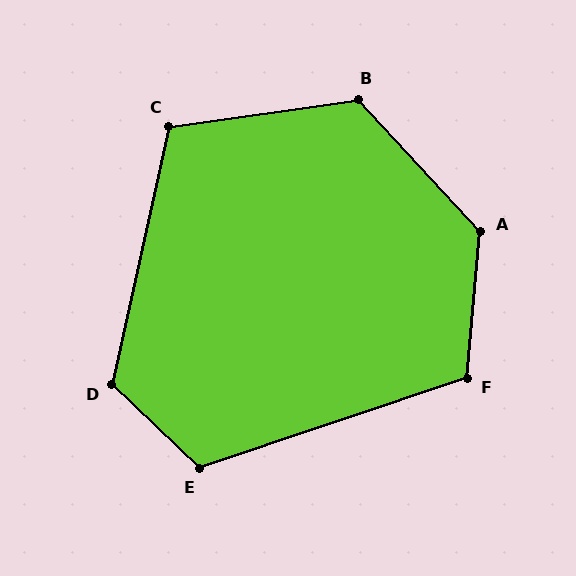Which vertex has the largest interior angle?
A, at approximately 132 degrees.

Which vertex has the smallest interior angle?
C, at approximately 110 degrees.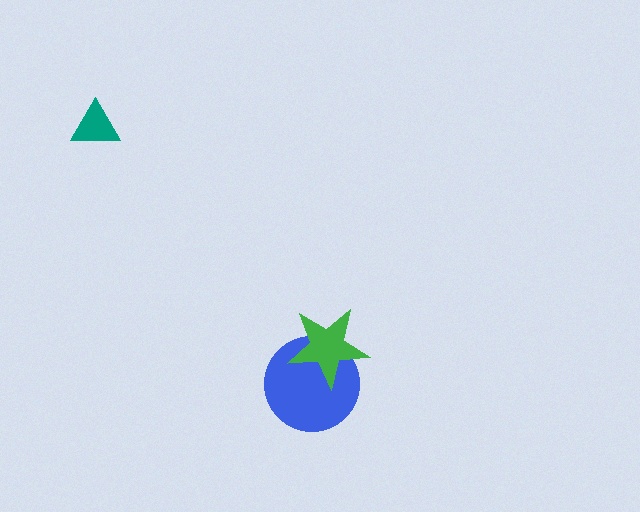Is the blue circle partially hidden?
Yes, it is partially covered by another shape.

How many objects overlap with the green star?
1 object overlaps with the green star.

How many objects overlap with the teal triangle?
0 objects overlap with the teal triangle.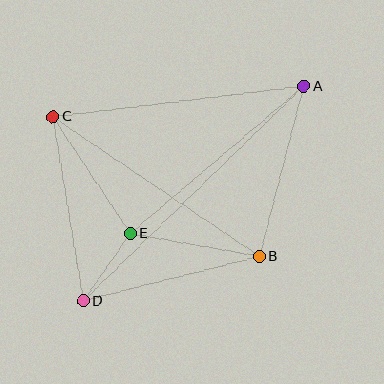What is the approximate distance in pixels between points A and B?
The distance between A and B is approximately 176 pixels.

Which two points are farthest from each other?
Points A and D are farthest from each other.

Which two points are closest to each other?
Points D and E are closest to each other.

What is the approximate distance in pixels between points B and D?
The distance between B and D is approximately 182 pixels.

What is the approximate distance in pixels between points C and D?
The distance between C and D is approximately 186 pixels.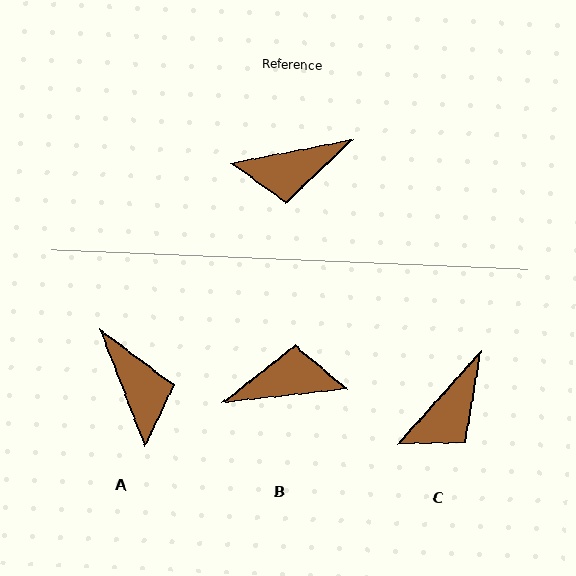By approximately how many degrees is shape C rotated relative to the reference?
Approximately 37 degrees counter-clockwise.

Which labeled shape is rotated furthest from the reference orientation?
B, about 175 degrees away.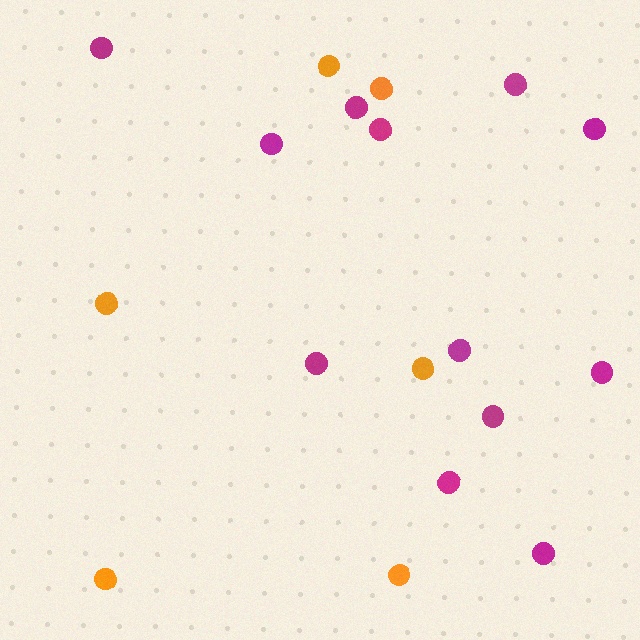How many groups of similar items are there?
There are 2 groups: one group of orange circles (6) and one group of magenta circles (12).